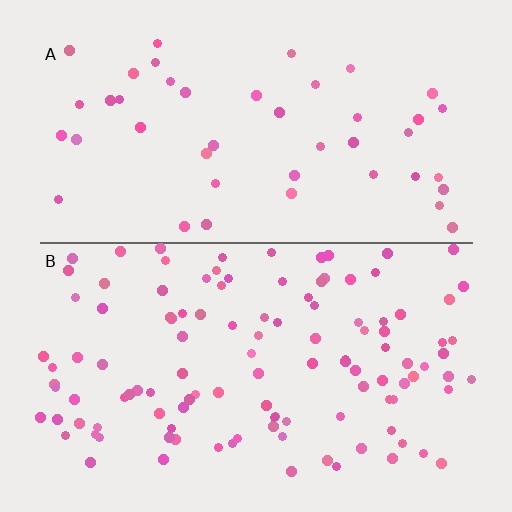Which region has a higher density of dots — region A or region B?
B (the bottom).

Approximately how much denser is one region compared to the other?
Approximately 2.6× — region B over region A.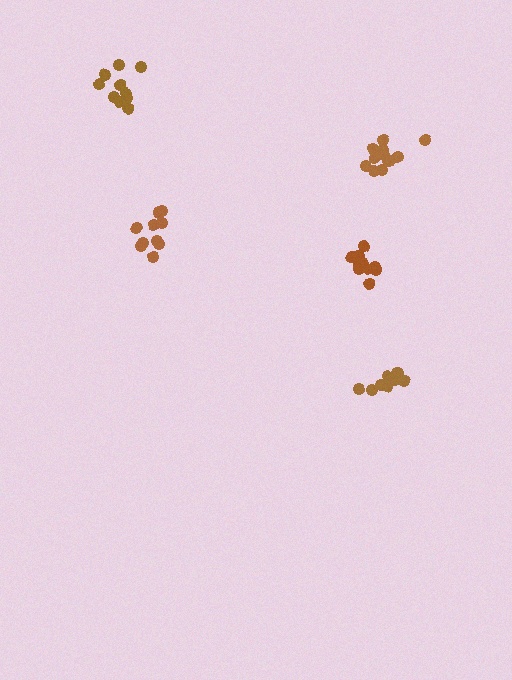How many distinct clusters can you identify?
There are 5 distinct clusters.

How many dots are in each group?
Group 1: 9 dots, Group 2: 10 dots, Group 3: 12 dots, Group 4: 10 dots, Group 5: 12 dots (53 total).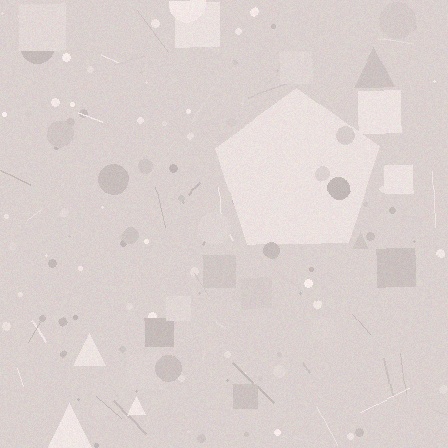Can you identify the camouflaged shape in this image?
The camouflaged shape is a pentagon.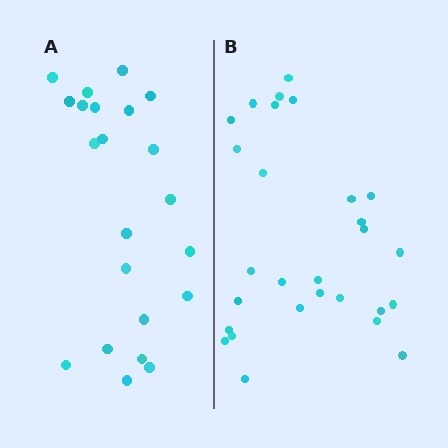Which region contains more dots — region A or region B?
Region B (the right region) has more dots.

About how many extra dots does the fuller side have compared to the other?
Region B has about 6 more dots than region A.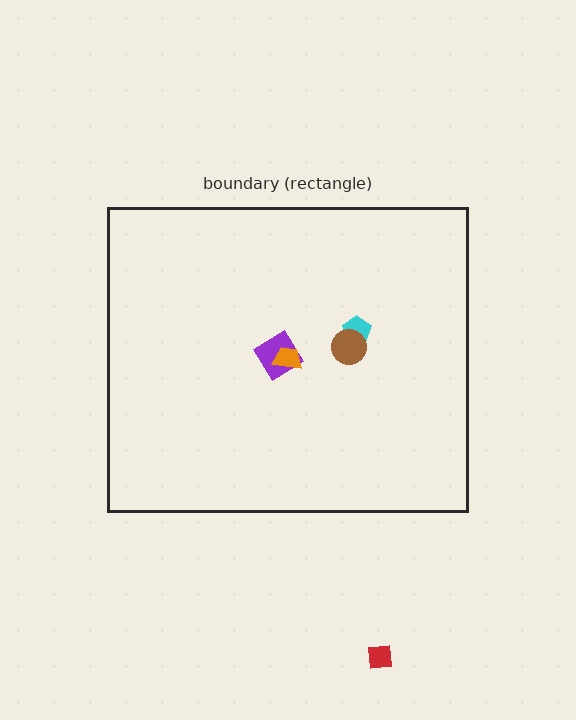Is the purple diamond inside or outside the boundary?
Inside.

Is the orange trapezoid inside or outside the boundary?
Inside.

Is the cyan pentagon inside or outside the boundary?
Inside.